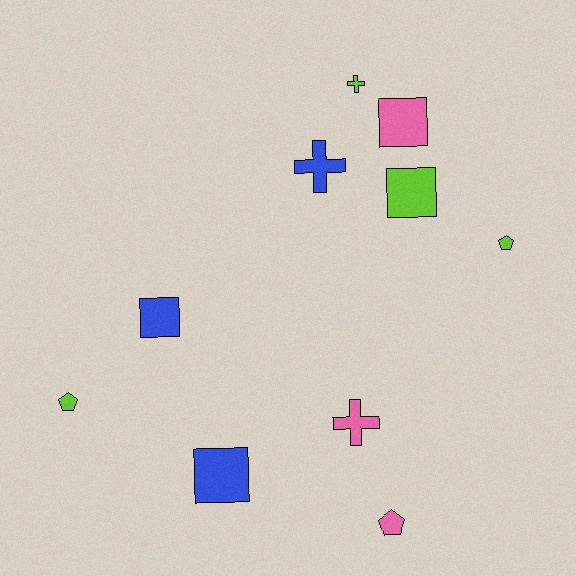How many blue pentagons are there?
There are no blue pentagons.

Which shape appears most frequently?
Square, with 4 objects.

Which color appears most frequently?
Lime, with 4 objects.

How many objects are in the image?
There are 10 objects.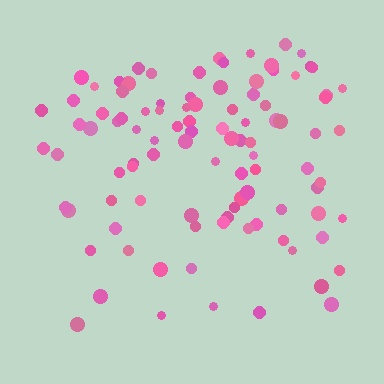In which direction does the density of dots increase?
From bottom to top, with the top side densest.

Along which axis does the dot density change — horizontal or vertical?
Vertical.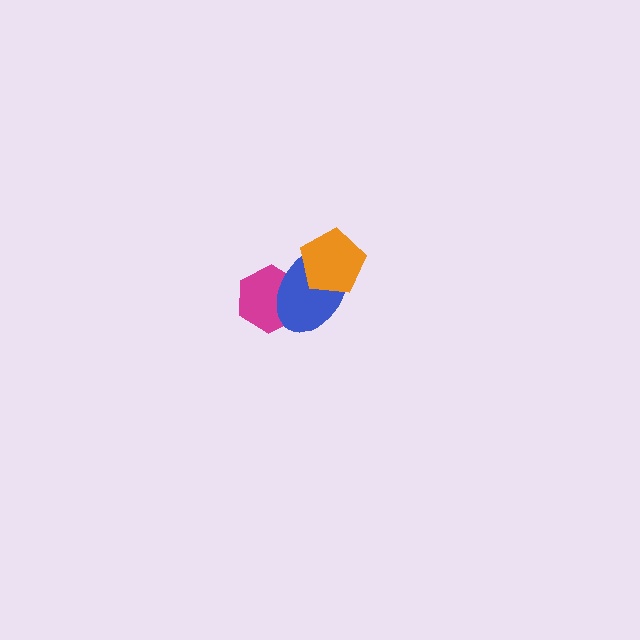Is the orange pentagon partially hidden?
No, no other shape covers it.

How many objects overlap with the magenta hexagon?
1 object overlaps with the magenta hexagon.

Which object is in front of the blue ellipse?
The orange pentagon is in front of the blue ellipse.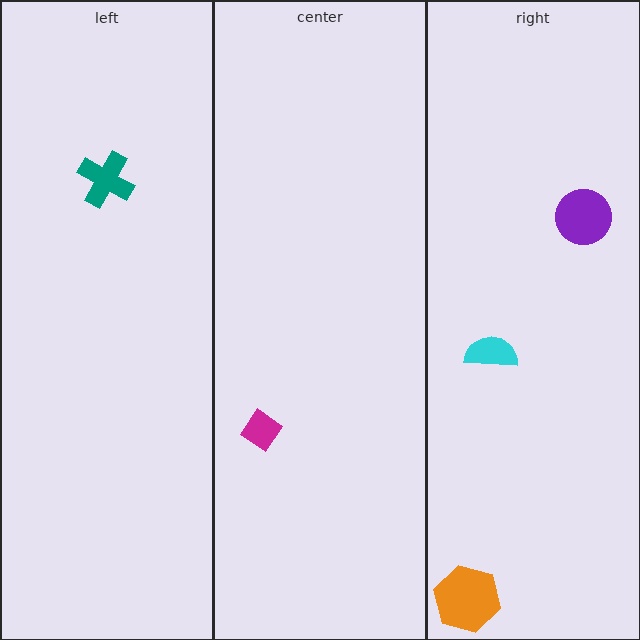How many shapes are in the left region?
1.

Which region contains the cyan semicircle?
The right region.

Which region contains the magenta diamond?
The center region.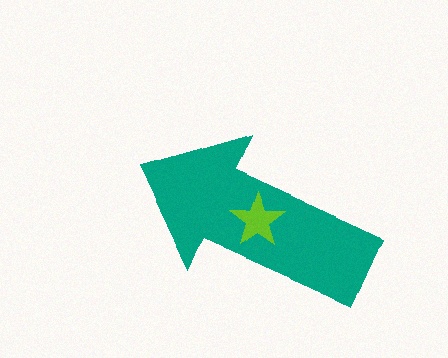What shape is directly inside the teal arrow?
The lime star.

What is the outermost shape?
The teal arrow.